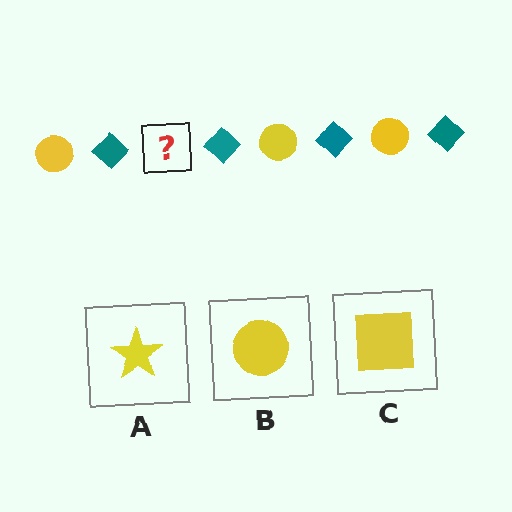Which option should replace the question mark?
Option B.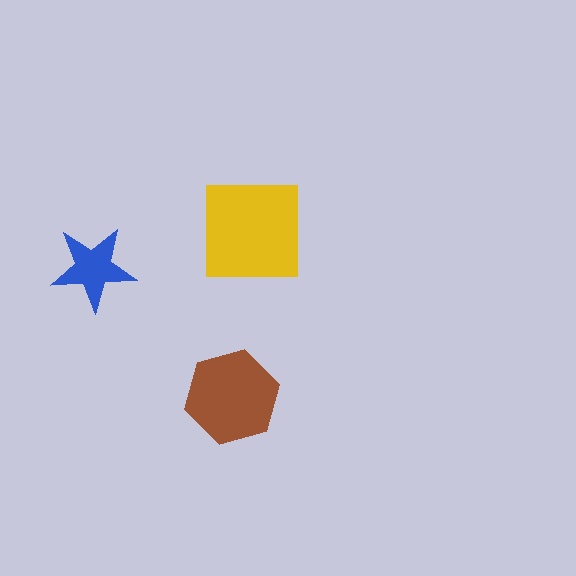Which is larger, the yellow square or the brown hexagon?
The yellow square.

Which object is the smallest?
The blue star.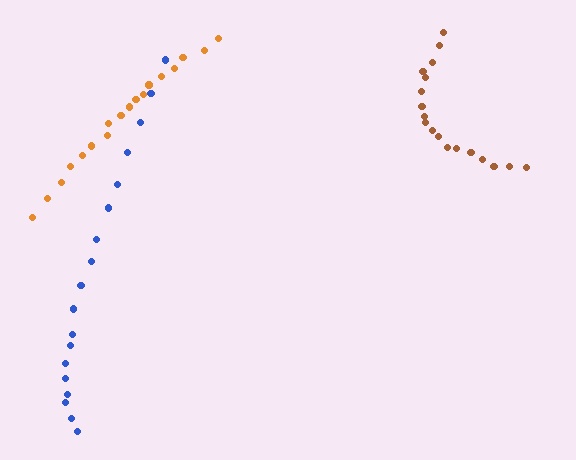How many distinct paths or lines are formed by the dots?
There are 3 distinct paths.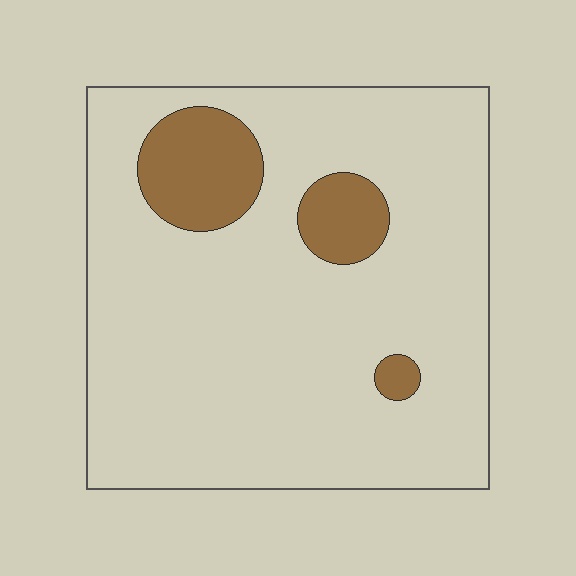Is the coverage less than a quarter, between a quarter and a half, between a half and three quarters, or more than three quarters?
Less than a quarter.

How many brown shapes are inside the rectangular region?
3.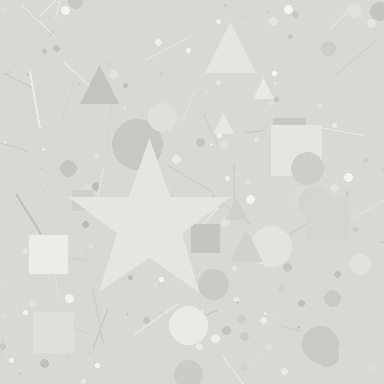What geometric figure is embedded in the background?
A star is embedded in the background.